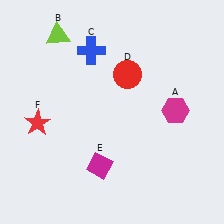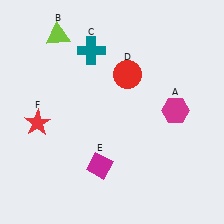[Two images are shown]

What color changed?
The cross (C) changed from blue in Image 1 to teal in Image 2.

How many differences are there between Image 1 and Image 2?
There is 1 difference between the two images.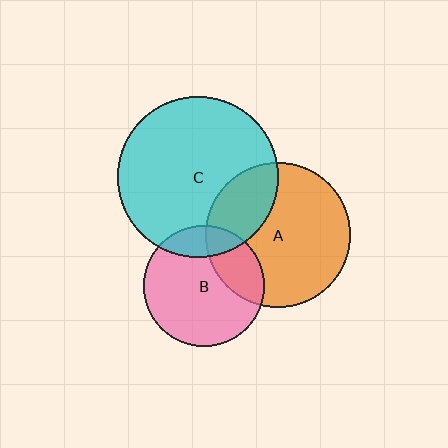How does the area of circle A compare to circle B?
Approximately 1.4 times.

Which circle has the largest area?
Circle C (cyan).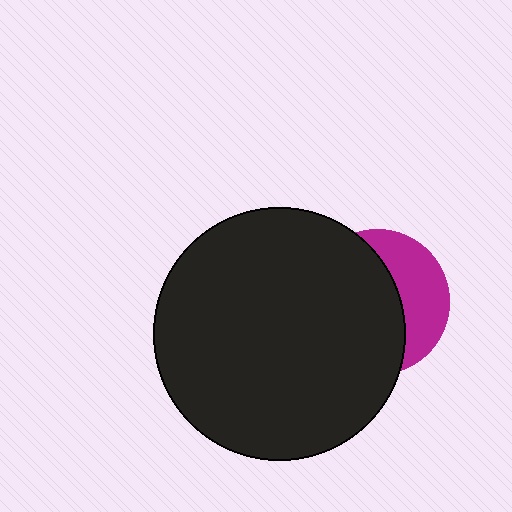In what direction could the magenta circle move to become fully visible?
The magenta circle could move right. That would shift it out from behind the black circle entirely.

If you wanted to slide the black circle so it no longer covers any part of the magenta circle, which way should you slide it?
Slide it left — that is the most direct way to separate the two shapes.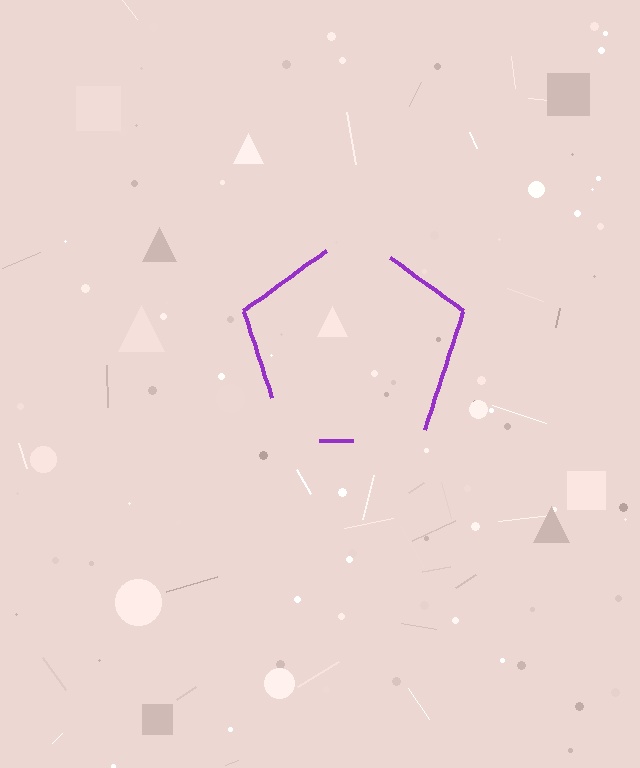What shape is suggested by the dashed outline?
The dashed outline suggests a pentagon.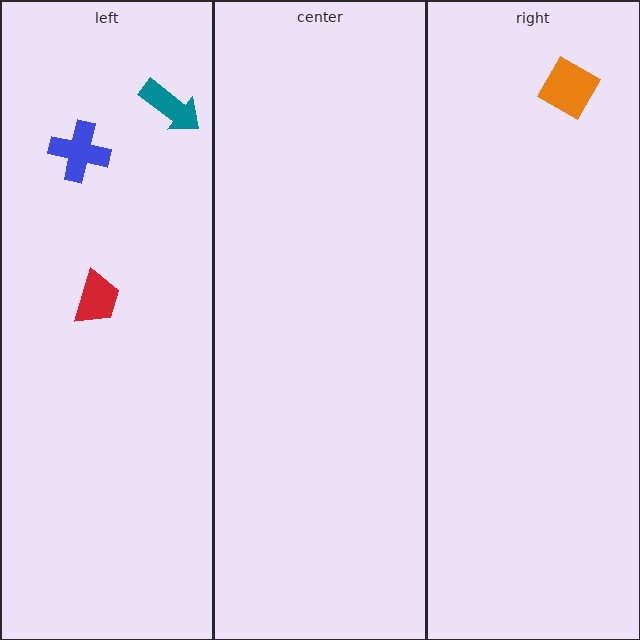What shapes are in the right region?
The orange diamond.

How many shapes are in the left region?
3.